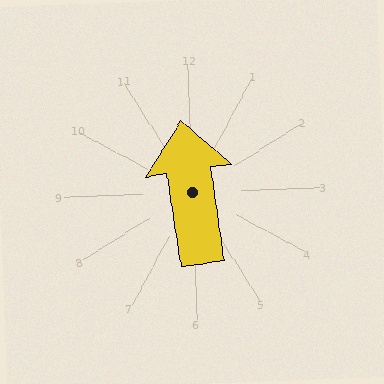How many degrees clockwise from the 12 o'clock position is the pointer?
Approximately 353 degrees.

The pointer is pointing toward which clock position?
Roughly 12 o'clock.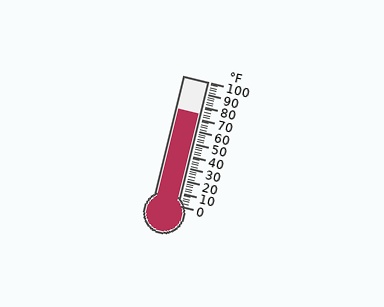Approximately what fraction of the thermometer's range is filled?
The thermometer is filled to approximately 75% of its range.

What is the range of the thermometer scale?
The thermometer scale ranges from 0°F to 100°F.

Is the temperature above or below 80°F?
The temperature is below 80°F.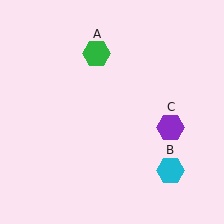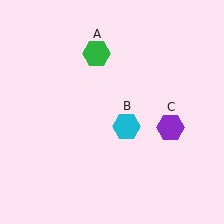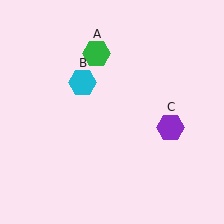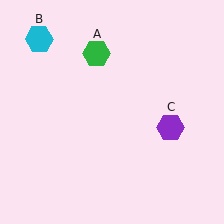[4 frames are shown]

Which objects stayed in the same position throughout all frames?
Green hexagon (object A) and purple hexagon (object C) remained stationary.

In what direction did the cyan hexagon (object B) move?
The cyan hexagon (object B) moved up and to the left.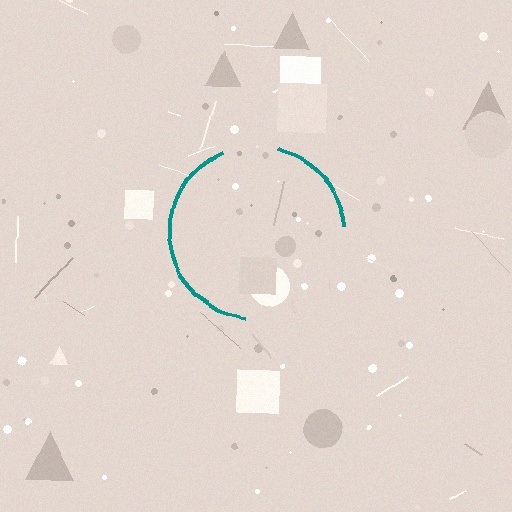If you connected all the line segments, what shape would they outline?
They would outline a circle.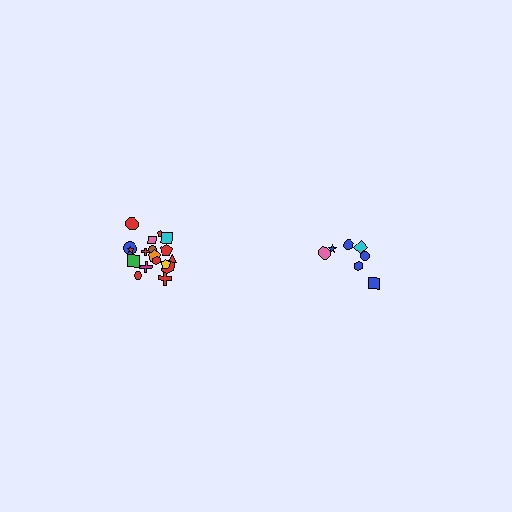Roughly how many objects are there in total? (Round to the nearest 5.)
Roughly 25 objects in total.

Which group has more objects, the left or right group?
The left group.